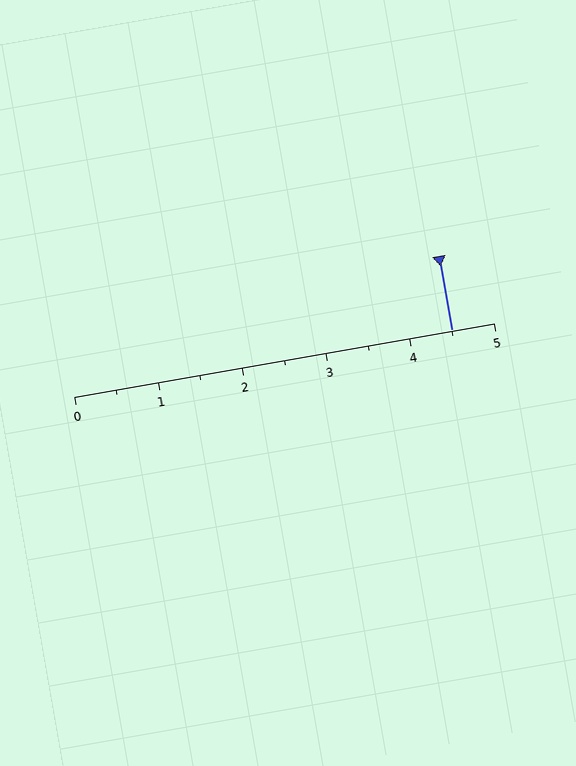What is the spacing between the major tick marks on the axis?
The major ticks are spaced 1 apart.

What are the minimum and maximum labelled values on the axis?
The axis runs from 0 to 5.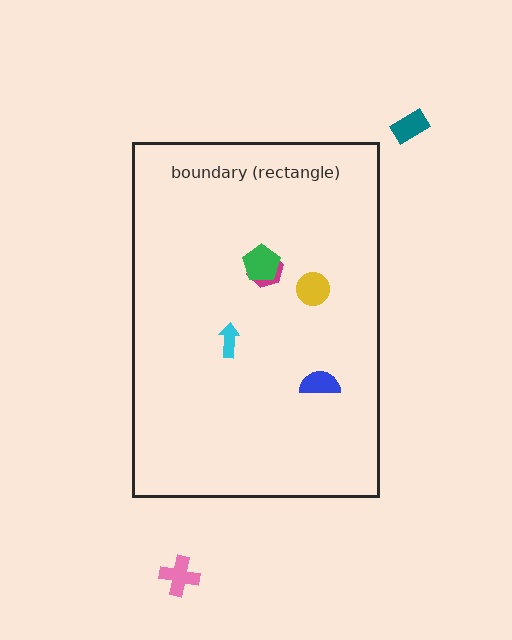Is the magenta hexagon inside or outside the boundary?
Inside.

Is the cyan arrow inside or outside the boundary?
Inside.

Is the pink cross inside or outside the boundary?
Outside.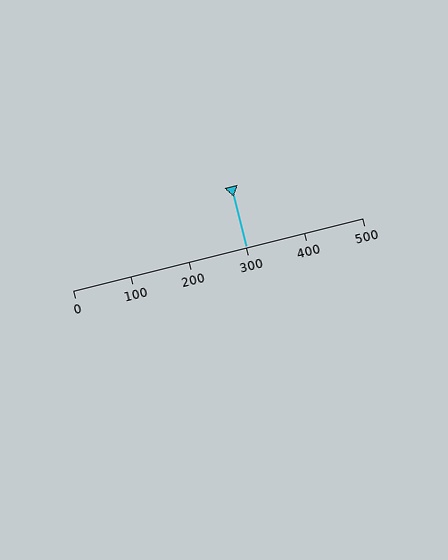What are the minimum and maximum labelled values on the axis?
The axis runs from 0 to 500.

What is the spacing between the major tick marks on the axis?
The major ticks are spaced 100 apart.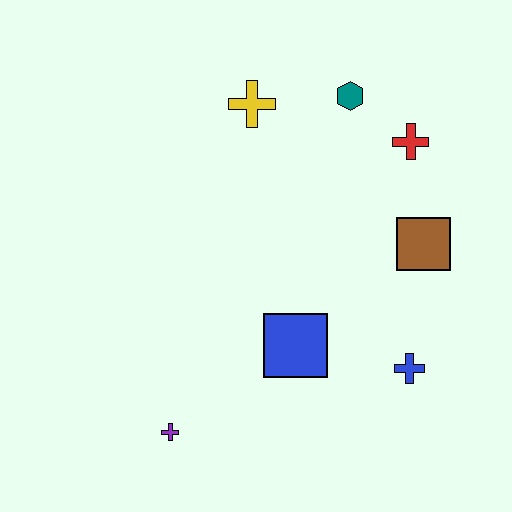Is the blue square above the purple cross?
Yes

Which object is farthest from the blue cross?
The yellow cross is farthest from the blue cross.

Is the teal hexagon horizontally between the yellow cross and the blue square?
No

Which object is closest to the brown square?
The red cross is closest to the brown square.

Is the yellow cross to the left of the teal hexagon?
Yes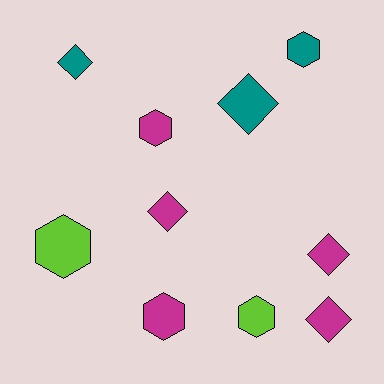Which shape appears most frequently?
Diamond, with 5 objects.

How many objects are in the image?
There are 10 objects.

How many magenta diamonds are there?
There are 3 magenta diamonds.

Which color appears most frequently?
Magenta, with 5 objects.